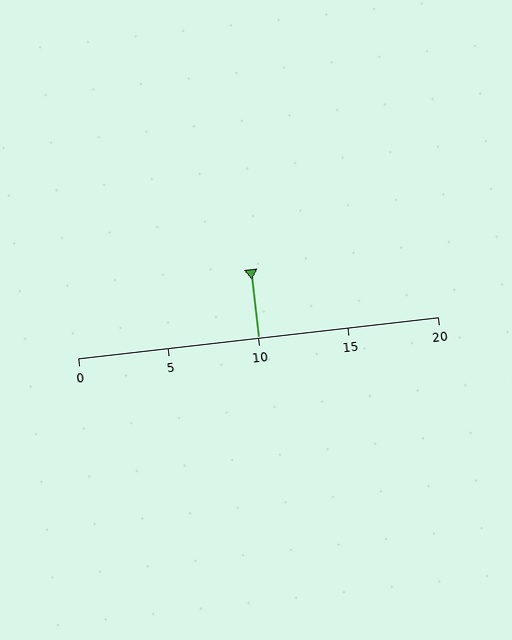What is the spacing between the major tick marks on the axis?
The major ticks are spaced 5 apart.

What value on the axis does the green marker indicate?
The marker indicates approximately 10.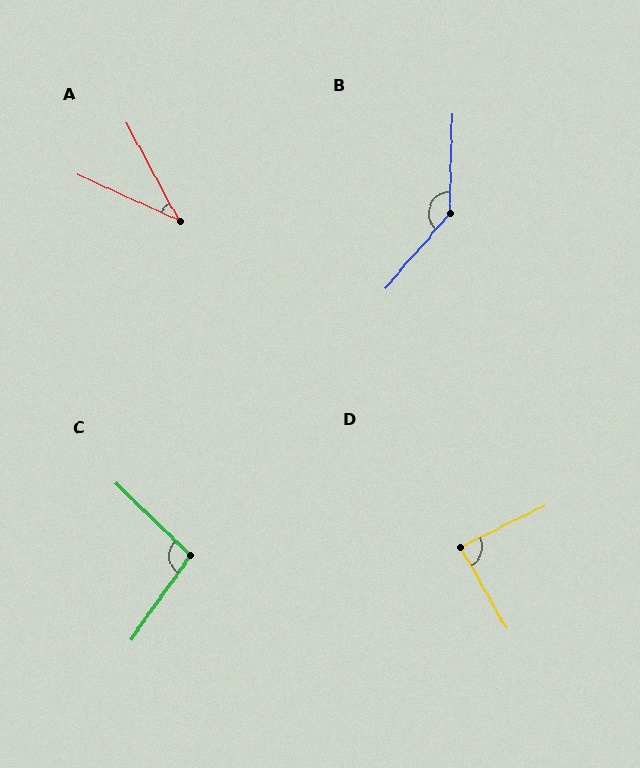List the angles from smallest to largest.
A (37°), D (86°), C (99°), B (140°).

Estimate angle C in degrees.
Approximately 99 degrees.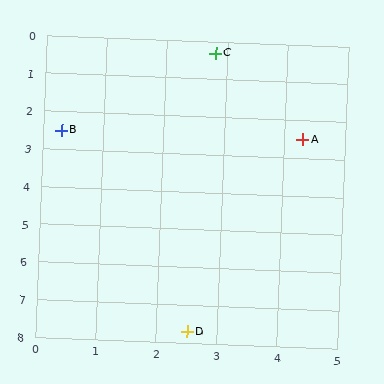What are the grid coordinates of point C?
Point C is at approximately (2.8, 0.3).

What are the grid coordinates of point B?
Point B is at approximately (0.3, 2.5).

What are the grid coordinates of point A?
Point A is at approximately (4.3, 2.5).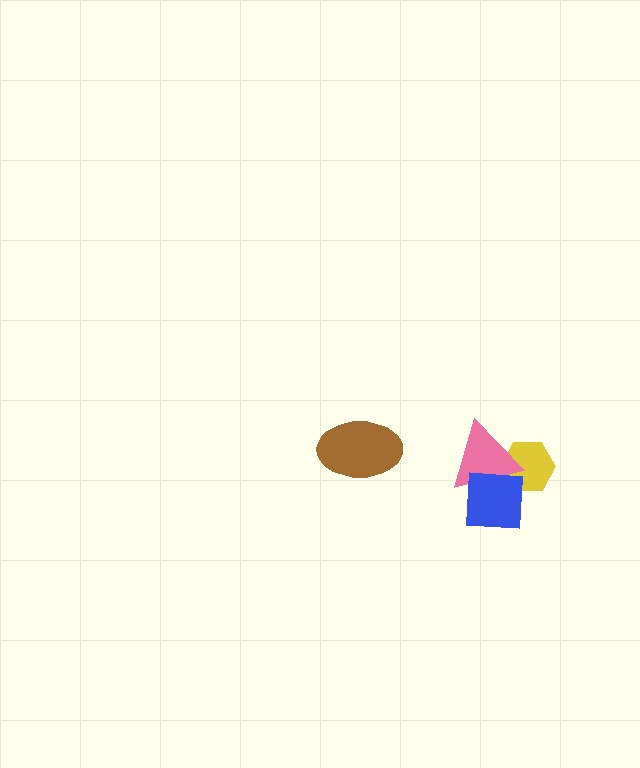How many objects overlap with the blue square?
2 objects overlap with the blue square.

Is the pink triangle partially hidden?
Yes, it is partially covered by another shape.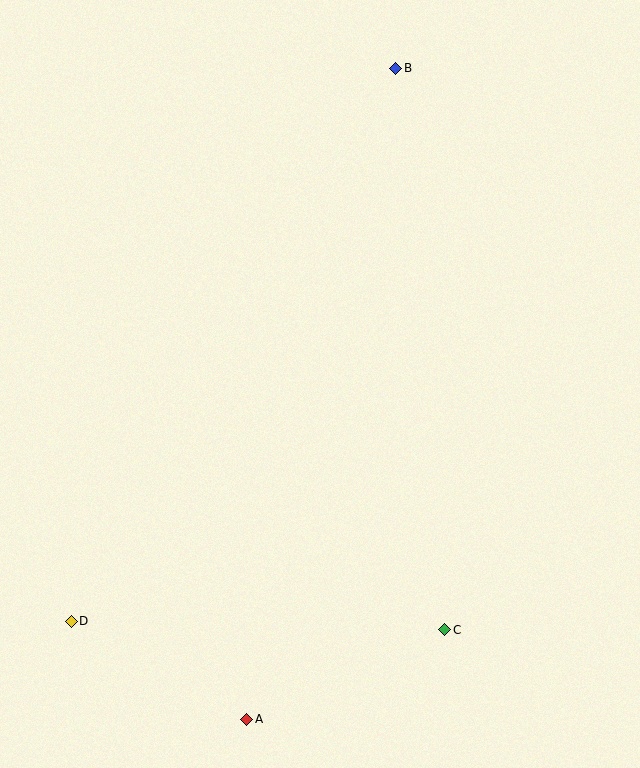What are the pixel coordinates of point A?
Point A is at (247, 719).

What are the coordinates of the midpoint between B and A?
The midpoint between B and A is at (321, 394).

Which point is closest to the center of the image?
Point C at (445, 630) is closest to the center.